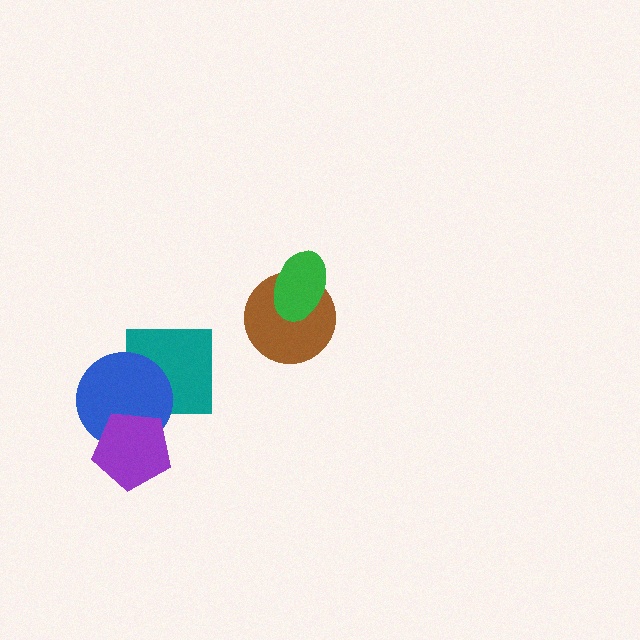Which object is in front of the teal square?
The blue circle is in front of the teal square.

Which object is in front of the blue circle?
The purple pentagon is in front of the blue circle.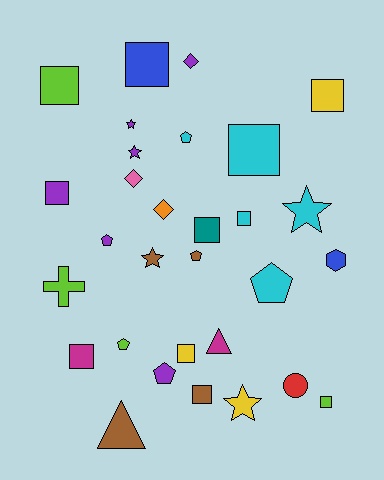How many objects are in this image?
There are 30 objects.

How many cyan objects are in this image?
There are 5 cyan objects.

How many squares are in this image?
There are 11 squares.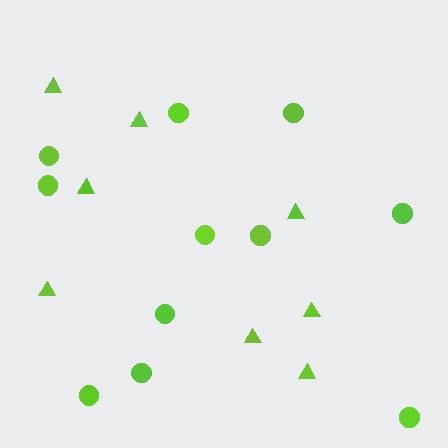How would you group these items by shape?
There are 2 groups: one group of triangles (8) and one group of circles (11).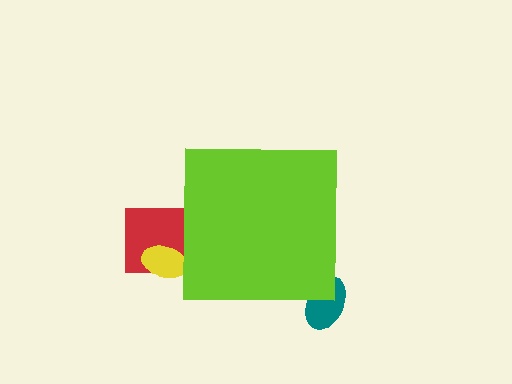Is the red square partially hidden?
Yes, the red square is partially hidden behind the lime square.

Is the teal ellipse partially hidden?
Yes, the teal ellipse is partially hidden behind the lime square.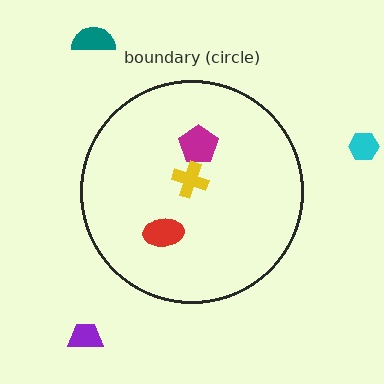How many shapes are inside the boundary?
3 inside, 3 outside.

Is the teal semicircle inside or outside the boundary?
Outside.